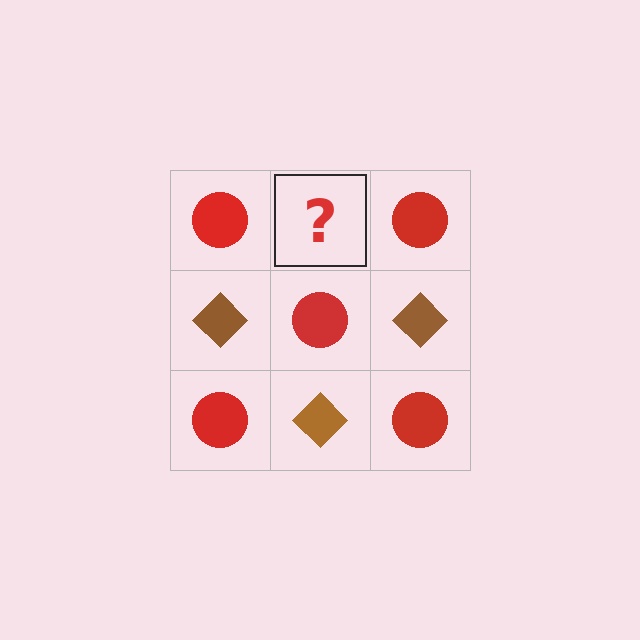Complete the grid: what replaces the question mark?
The question mark should be replaced with a brown diamond.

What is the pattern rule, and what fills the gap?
The rule is that it alternates red circle and brown diamond in a checkerboard pattern. The gap should be filled with a brown diamond.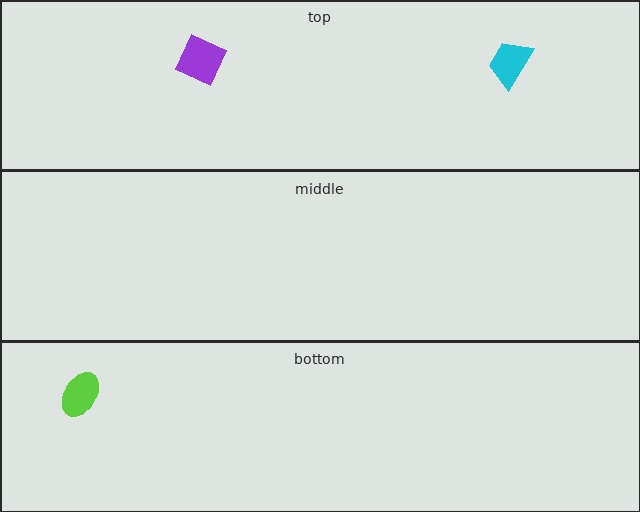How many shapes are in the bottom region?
1.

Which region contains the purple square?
The top region.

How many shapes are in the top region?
2.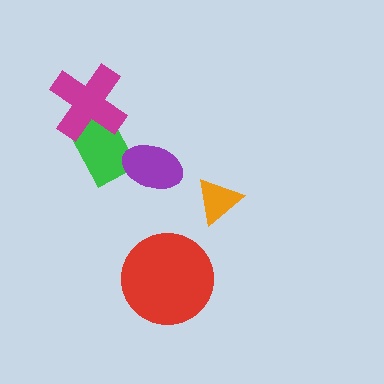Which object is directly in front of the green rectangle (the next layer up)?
The magenta cross is directly in front of the green rectangle.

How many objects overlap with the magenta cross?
1 object overlaps with the magenta cross.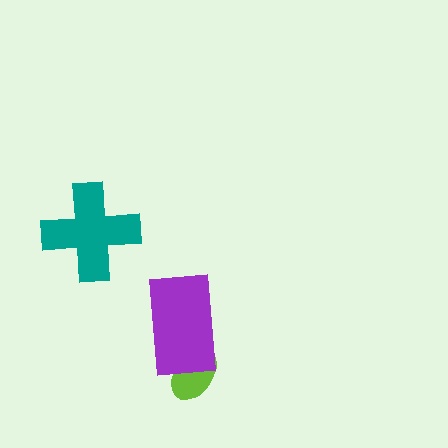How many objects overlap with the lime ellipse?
1 object overlaps with the lime ellipse.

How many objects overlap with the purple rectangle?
1 object overlaps with the purple rectangle.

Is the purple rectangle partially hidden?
No, no other shape covers it.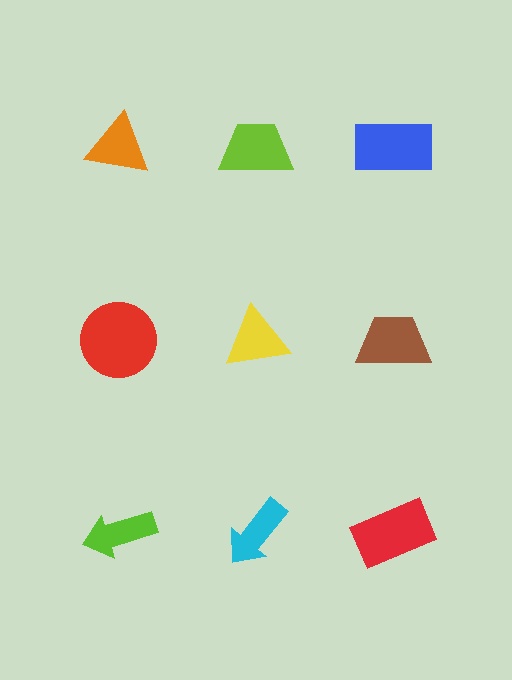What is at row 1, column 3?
A blue rectangle.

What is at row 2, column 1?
A red circle.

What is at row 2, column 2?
A yellow triangle.